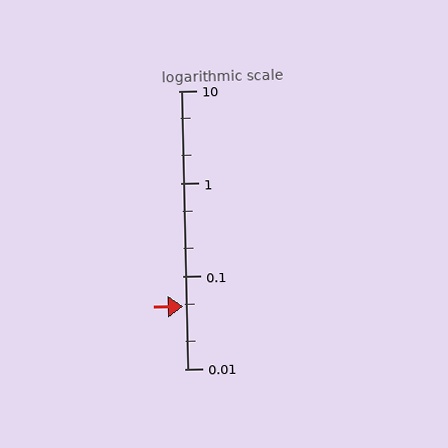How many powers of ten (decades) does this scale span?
The scale spans 3 decades, from 0.01 to 10.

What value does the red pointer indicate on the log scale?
The pointer indicates approximately 0.047.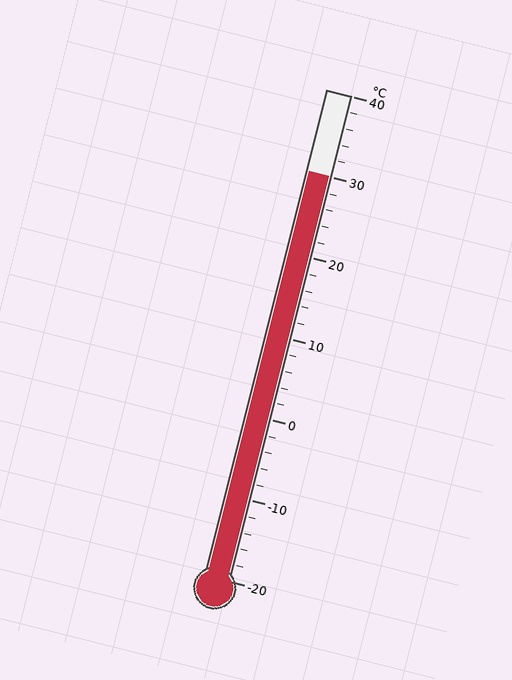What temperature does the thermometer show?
The thermometer shows approximately 30°C.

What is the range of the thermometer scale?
The thermometer scale ranges from -20°C to 40°C.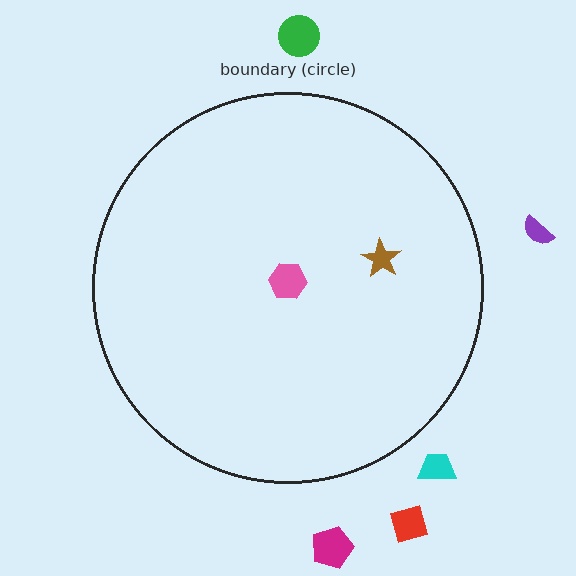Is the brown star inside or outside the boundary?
Inside.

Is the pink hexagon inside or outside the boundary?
Inside.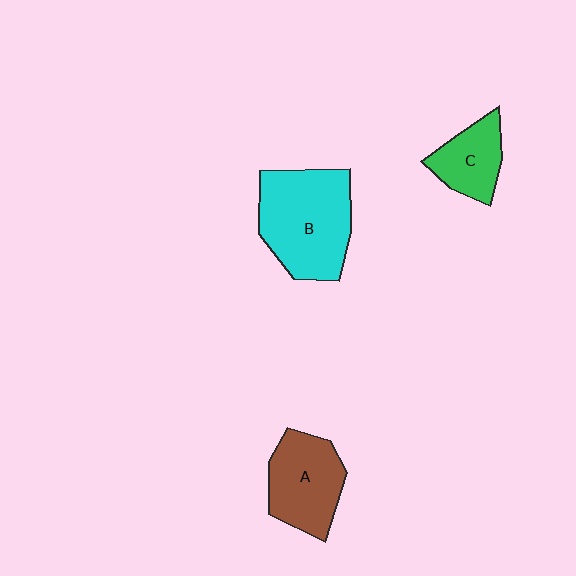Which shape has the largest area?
Shape B (cyan).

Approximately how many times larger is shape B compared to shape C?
Approximately 2.0 times.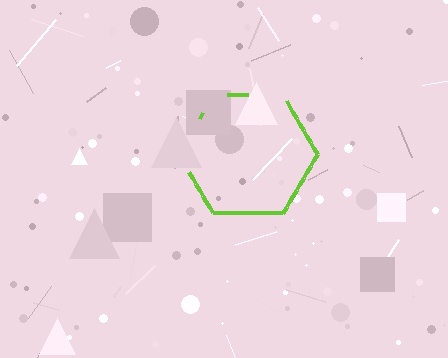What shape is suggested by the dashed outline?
The dashed outline suggests a hexagon.